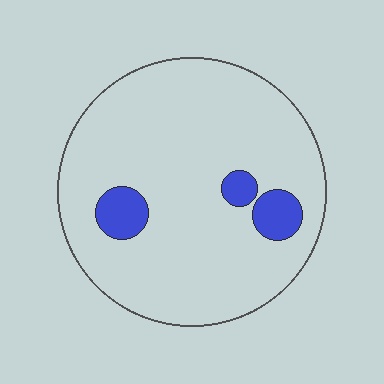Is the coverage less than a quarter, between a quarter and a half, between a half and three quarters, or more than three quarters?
Less than a quarter.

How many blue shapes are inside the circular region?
3.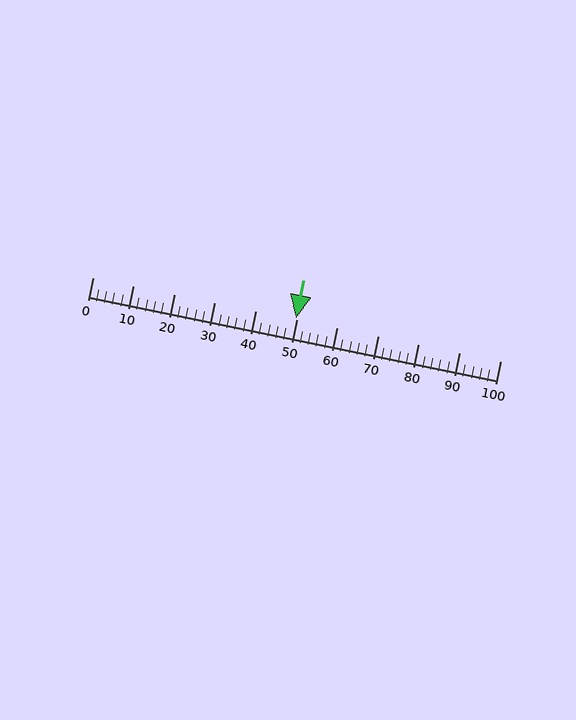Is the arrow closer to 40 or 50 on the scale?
The arrow is closer to 50.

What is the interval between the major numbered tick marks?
The major tick marks are spaced 10 units apart.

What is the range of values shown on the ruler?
The ruler shows values from 0 to 100.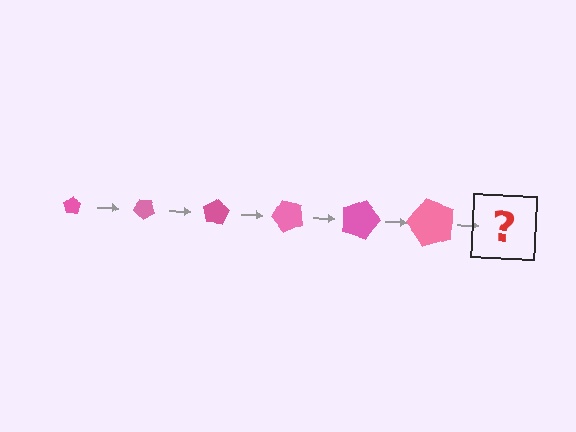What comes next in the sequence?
The next element should be a pentagon, larger than the previous one and rotated 240 degrees from the start.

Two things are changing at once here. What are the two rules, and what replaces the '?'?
The two rules are that the pentagon grows larger each step and it rotates 40 degrees each step. The '?' should be a pentagon, larger than the previous one and rotated 240 degrees from the start.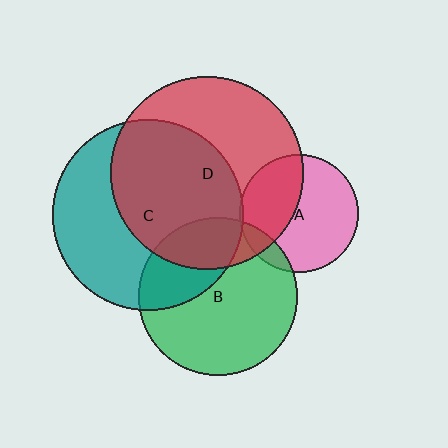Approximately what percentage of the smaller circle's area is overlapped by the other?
Approximately 30%.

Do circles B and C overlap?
Yes.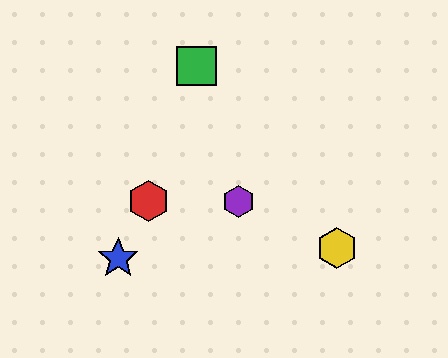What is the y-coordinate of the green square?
The green square is at y≈66.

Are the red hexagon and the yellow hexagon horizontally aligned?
No, the red hexagon is at y≈201 and the yellow hexagon is at y≈248.